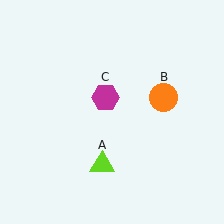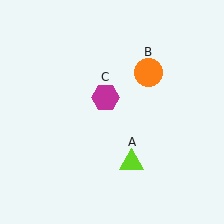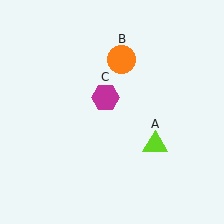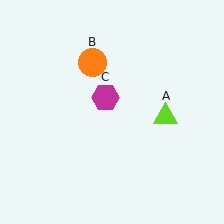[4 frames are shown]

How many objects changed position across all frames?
2 objects changed position: lime triangle (object A), orange circle (object B).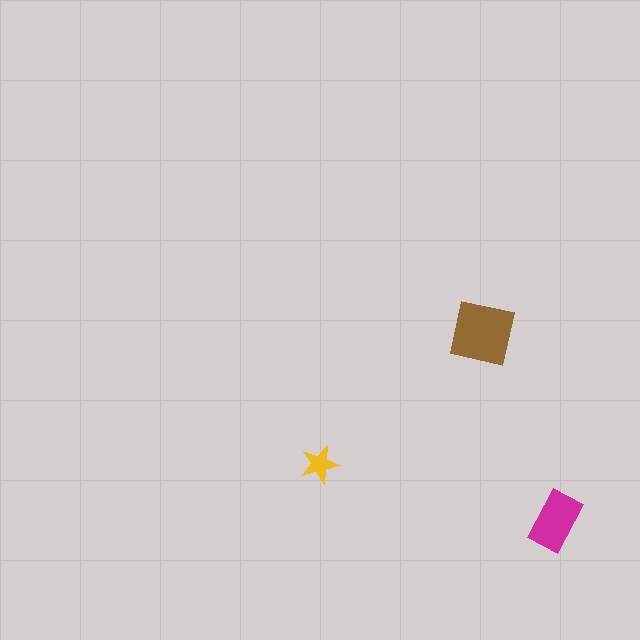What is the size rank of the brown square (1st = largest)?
1st.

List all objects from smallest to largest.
The yellow star, the magenta rectangle, the brown square.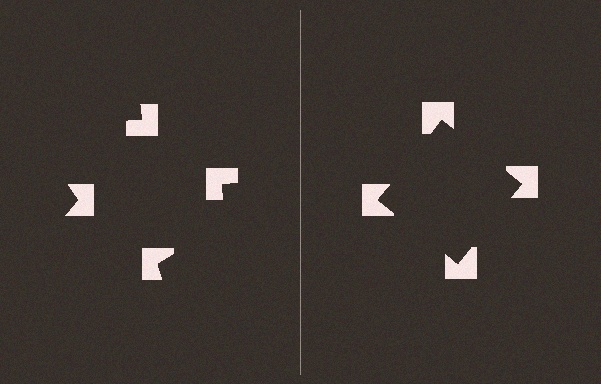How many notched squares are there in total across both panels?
8 — 4 on each side.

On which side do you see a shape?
An illusory square appears on the right side. On the left side the wedge cuts are rotated, so no coherent shape forms.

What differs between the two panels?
The notched squares are positioned identically on both sides; only the wedge orientations differ. On the right they align to a square; on the left they are misaligned.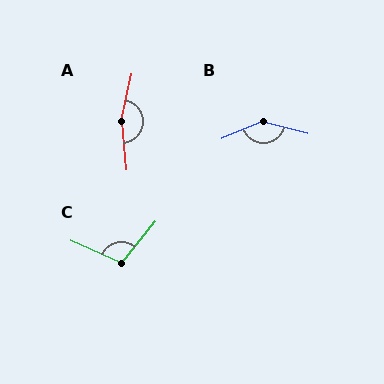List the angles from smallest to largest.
C (105°), B (142°), A (162°).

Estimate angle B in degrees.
Approximately 142 degrees.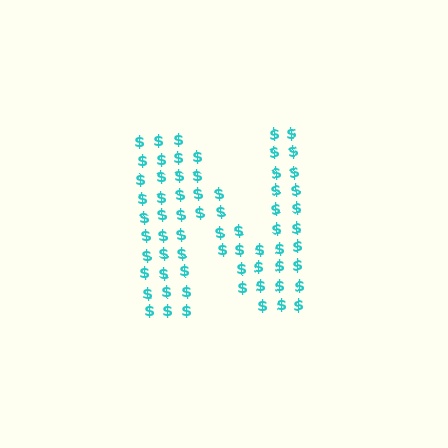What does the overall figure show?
The overall figure shows the letter N.